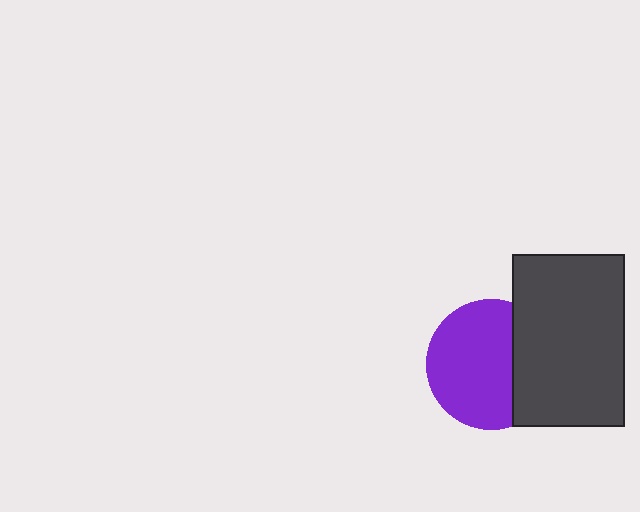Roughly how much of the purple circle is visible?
Most of it is visible (roughly 69%).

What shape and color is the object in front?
The object in front is a dark gray rectangle.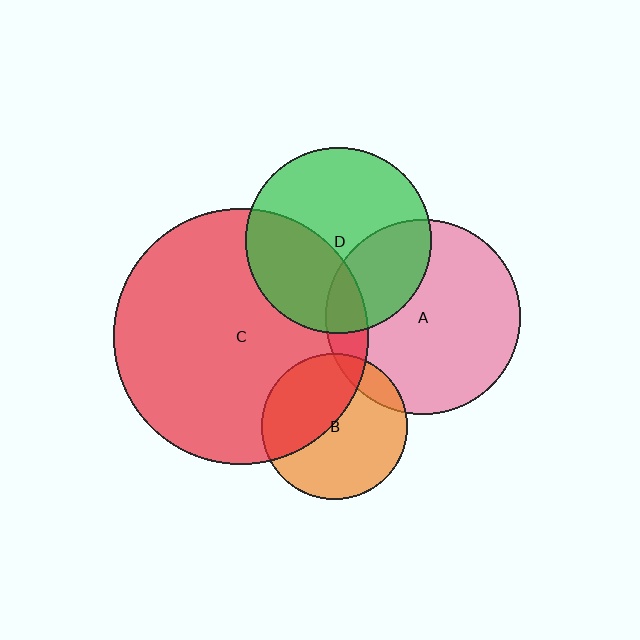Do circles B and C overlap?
Yes.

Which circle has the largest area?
Circle C (red).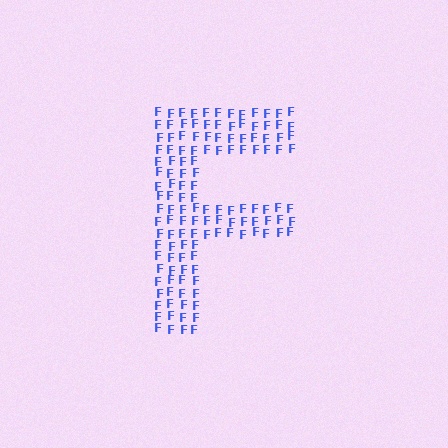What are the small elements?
The small elements are letter F's.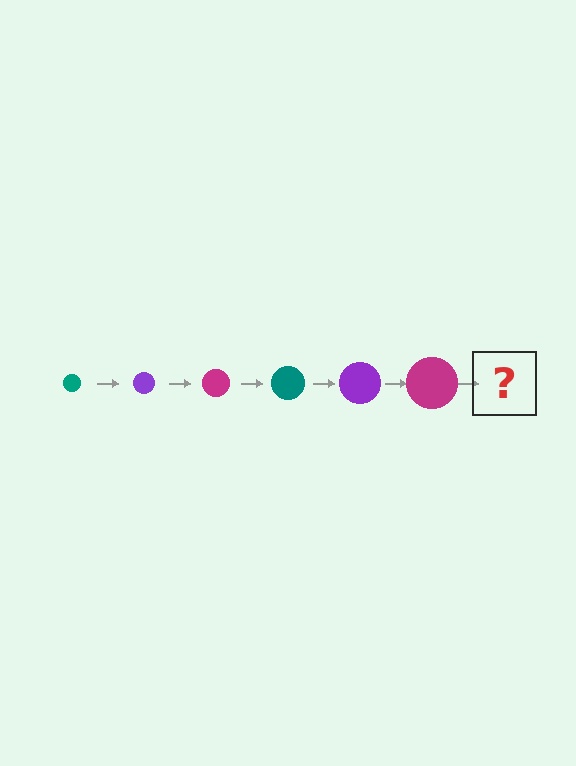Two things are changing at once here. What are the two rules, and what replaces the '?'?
The two rules are that the circle grows larger each step and the color cycles through teal, purple, and magenta. The '?' should be a teal circle, larger than the previous one.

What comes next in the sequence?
The next element should be a teal circle, larger than the previous one.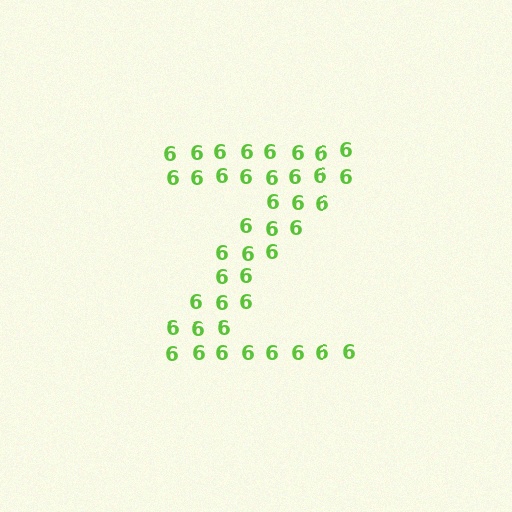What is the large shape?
The large shape is the letter Z.